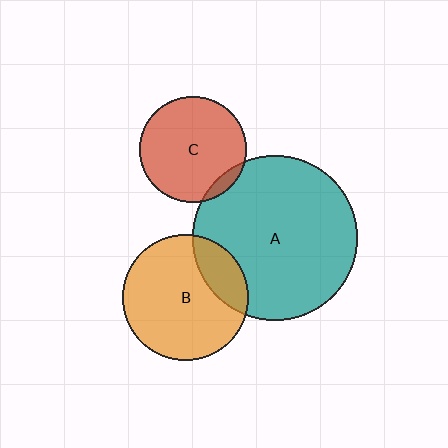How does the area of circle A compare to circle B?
Approximately 1.7 times.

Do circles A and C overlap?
Yes.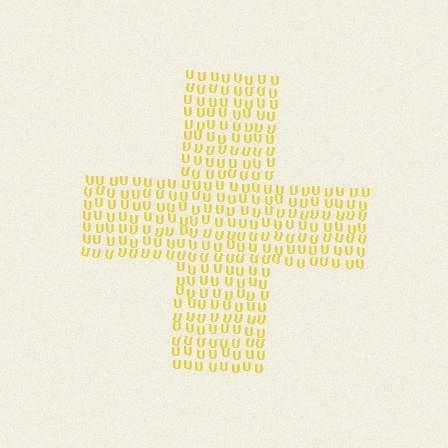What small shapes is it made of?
It is made of small letter U's.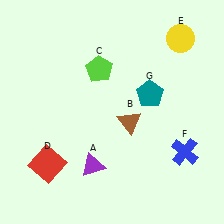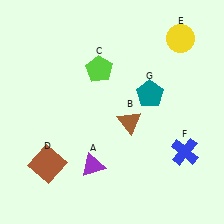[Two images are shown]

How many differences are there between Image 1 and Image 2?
There is 1 difference between the two images.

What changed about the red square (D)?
In Image 1, D is red. In Image 2, it changed to brown.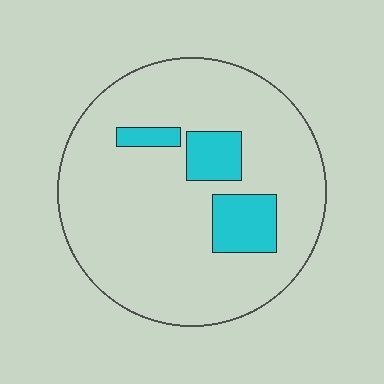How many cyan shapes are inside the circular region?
3.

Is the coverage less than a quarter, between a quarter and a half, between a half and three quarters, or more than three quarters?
Less than a quarter.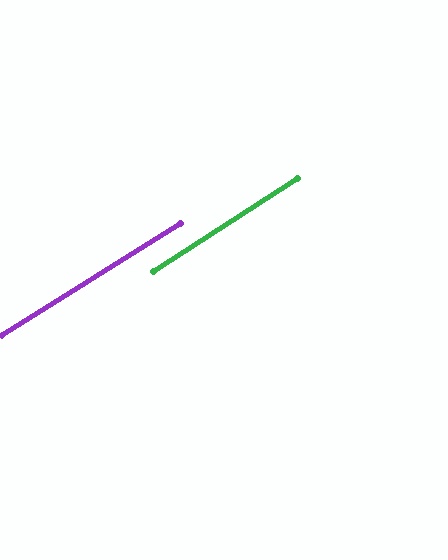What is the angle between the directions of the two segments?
Approximately 1 degree.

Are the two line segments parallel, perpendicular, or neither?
Parallel — their directions differ by only 1.1°.